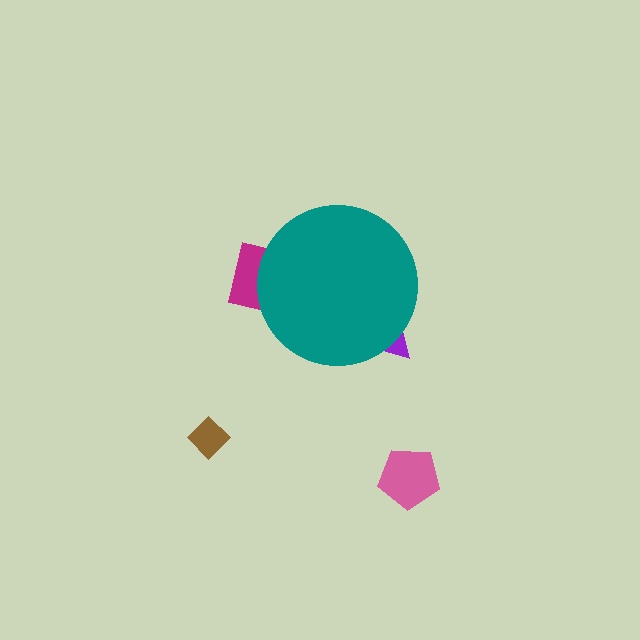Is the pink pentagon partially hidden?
No, the pink pentagon is fully visible.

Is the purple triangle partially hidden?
Yes, the purple triangle is partially hidden behind the teal circle.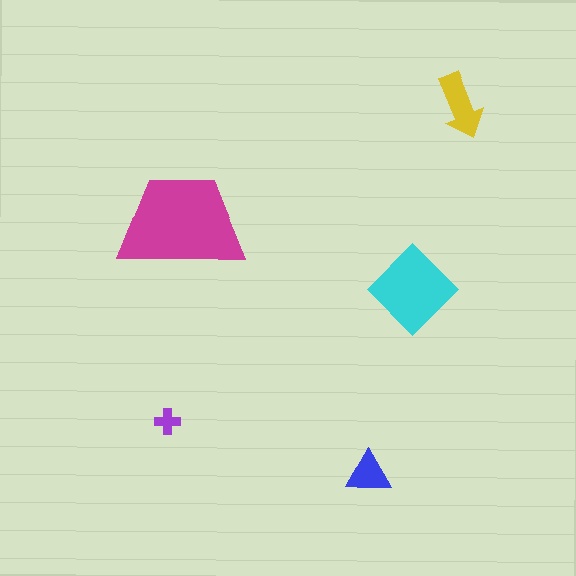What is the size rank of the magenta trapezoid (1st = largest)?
1st.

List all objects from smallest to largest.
The purple cross, the blue triangle, the yellow arrow, the cyan diamond, the magenta trapezoid.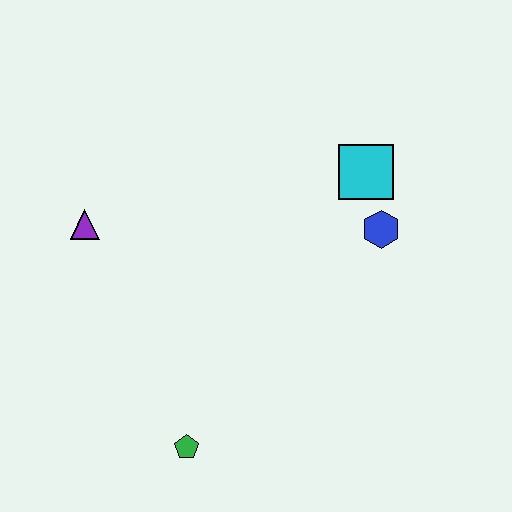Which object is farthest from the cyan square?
The green pentagon is farthest from the cyan square.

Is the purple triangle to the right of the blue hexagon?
No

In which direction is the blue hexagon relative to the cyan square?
The blue hexagon is below the cyan square.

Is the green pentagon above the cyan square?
No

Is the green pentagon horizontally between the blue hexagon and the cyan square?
No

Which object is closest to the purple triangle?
The green pentagon is closest to the purple triangle.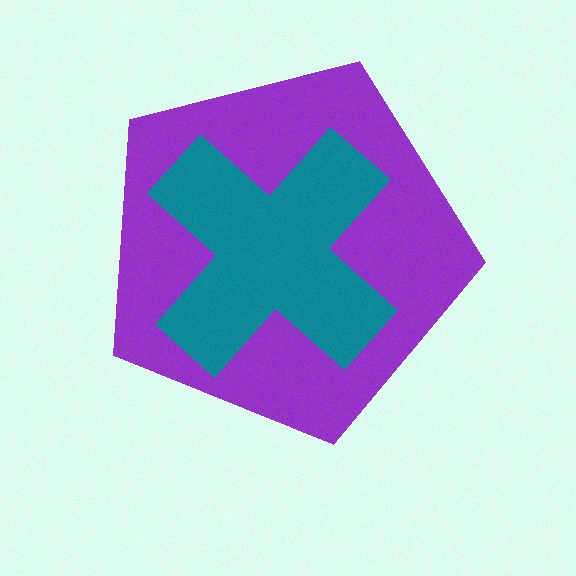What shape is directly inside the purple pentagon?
The teal cross.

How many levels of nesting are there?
2.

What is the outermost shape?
The purple pentagon.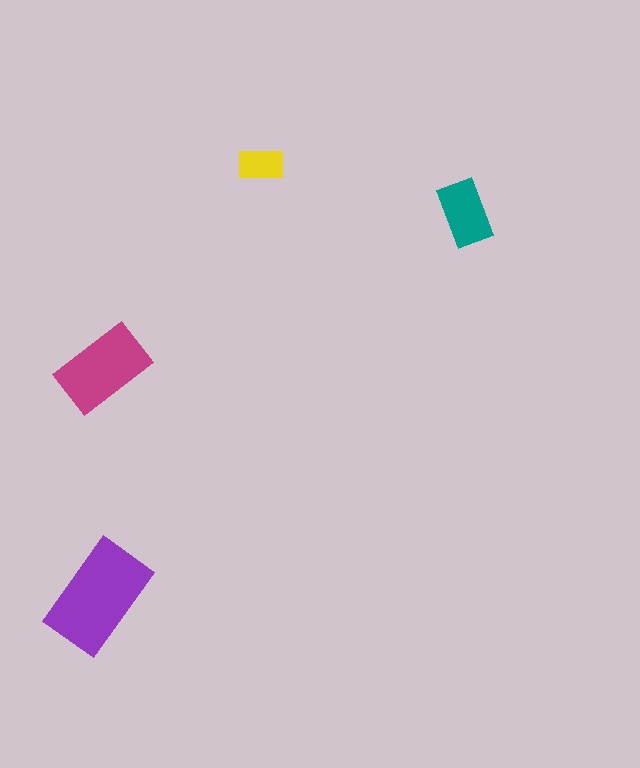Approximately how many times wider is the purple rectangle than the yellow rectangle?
About 2.5 times wider.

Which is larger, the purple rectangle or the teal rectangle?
The purple one.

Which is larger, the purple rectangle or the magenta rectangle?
The purple one.